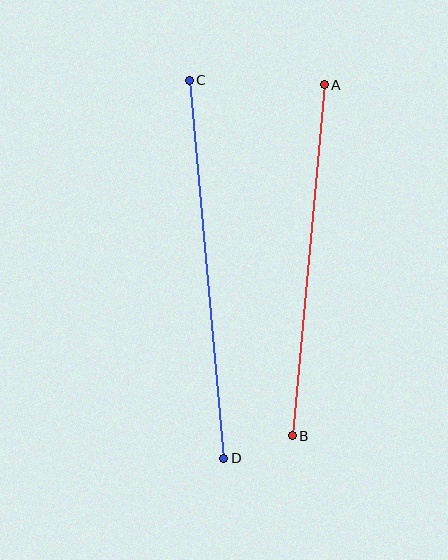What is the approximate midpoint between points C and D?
The midpoint is at approximately (207, 269) pixels.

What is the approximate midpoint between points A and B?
The midpoint is at approximately (308, 260) pixels.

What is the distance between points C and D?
The distance is approximately 380 pixels.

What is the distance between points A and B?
The distance is approximately 352 pixels.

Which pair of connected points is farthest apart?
Points C and D are farthest apart.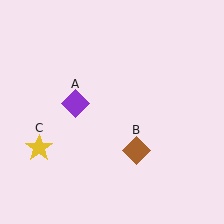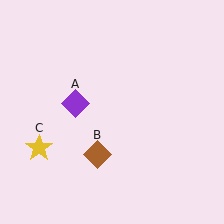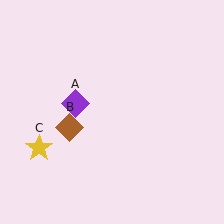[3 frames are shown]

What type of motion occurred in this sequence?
The brown diamond (object B) rotated clockwise around the center of the scene.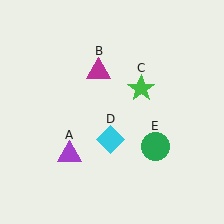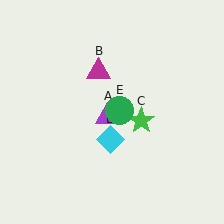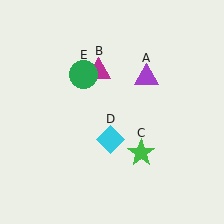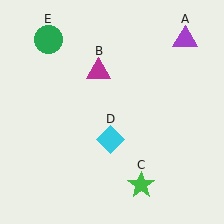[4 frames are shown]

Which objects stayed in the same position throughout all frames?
Magenta triangle (object B) and cyan diamond (object D) remained stationary.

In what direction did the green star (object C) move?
The green star (object C) moved down.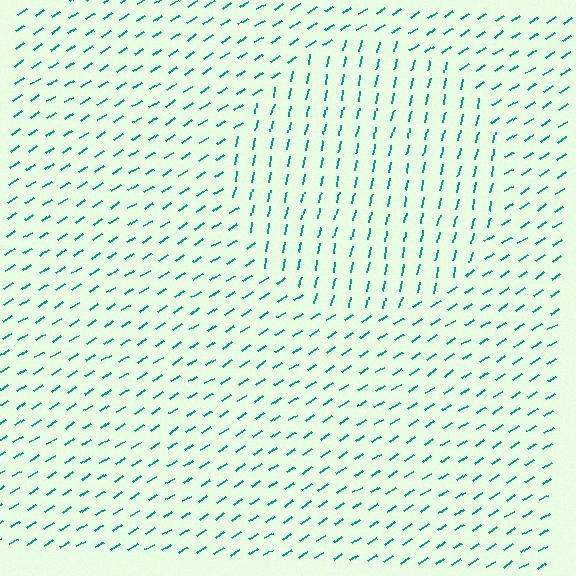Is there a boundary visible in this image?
Yes, there is a texture boundary formed by a change in line orientation.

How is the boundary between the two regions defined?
The boundary is defined purely by a change in line orientation (approximately 45 degrees difference). All lines are the same color and thickness.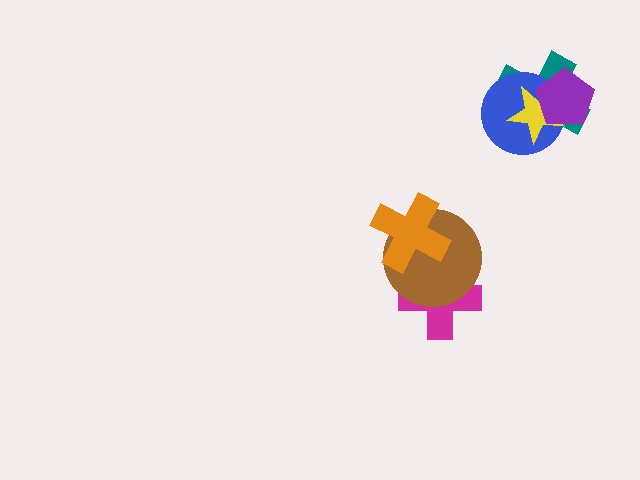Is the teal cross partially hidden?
Yes, it is partially covered by another shape.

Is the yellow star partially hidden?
Yes, it is partially covered by another shape.